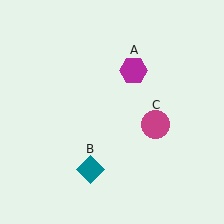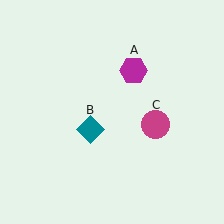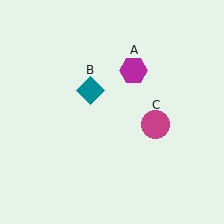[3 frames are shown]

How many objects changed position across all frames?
1 object changed position: teal diamond (object B).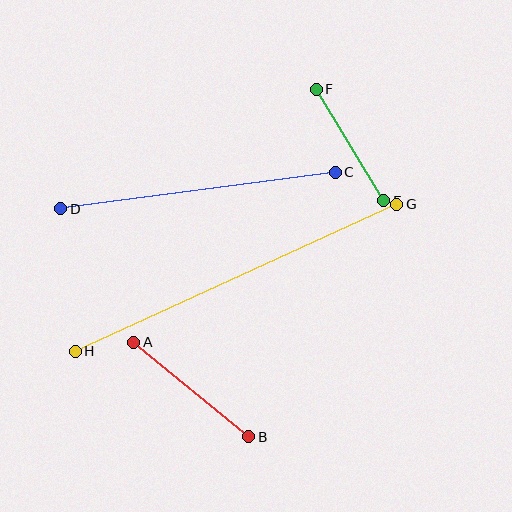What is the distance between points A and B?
The distance is approximately 148 pixels.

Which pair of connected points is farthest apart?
Points G and H are farthest apart.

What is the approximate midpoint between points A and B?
The midpoint is at approximately (191, 390) pixels.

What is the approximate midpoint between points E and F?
The midpoint is at approximately (350, 145) pixels.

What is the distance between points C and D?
The distance is approximately 277 pixels.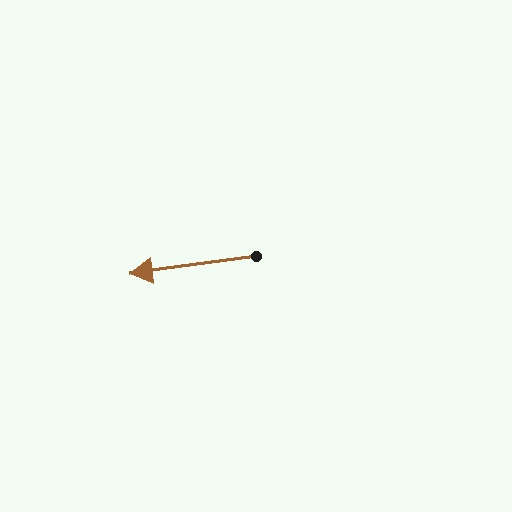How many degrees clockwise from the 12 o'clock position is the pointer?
Approximately 262 degrees.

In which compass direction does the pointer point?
West.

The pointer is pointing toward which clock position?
Roughly 9 o'clock.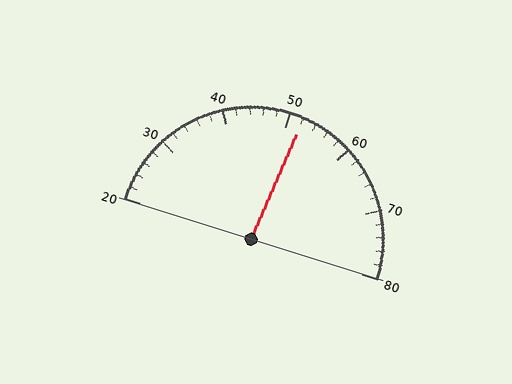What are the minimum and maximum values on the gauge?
The gauge ranges from 20 to 80.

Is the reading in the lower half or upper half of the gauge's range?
The reading is in the upper half of the range (20 to 80).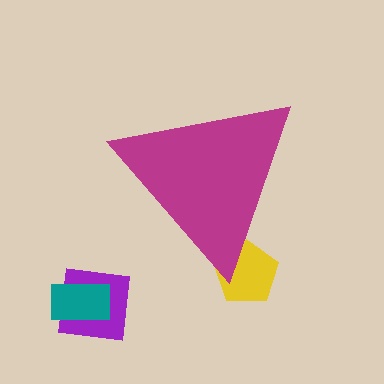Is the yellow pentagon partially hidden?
Yes, the yellow pentagon is partially hidden behind the magenta triangle.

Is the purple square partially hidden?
No, the purple square is fully visible.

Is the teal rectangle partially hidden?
No, the teal rectangle is fully visible.